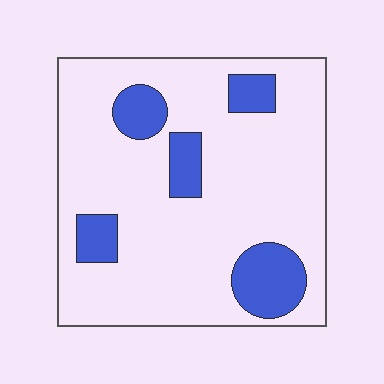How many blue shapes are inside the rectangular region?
5.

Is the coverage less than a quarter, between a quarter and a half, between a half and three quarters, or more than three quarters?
Less than a quarter.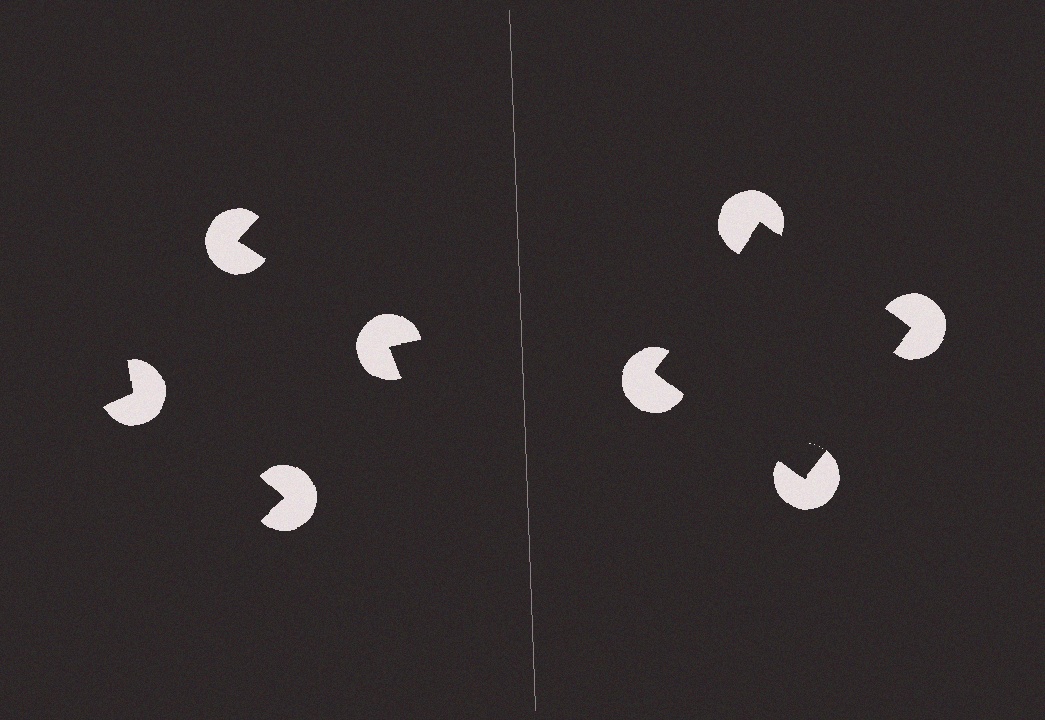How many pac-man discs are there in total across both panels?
8 — 4 on each side.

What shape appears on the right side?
An illusory square.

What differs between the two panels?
The pac-man discs are positioned identically on both sides; only the wedge orientations differ. On the right they align to a square; on the left they are misaligned.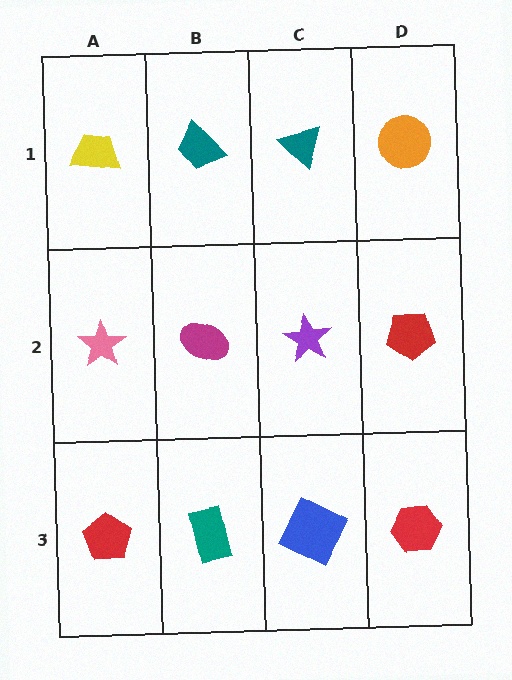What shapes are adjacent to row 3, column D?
A red pentagon (row 2, column D), a blue square (row 3, column C).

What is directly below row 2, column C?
A blue square.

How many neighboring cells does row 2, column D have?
3.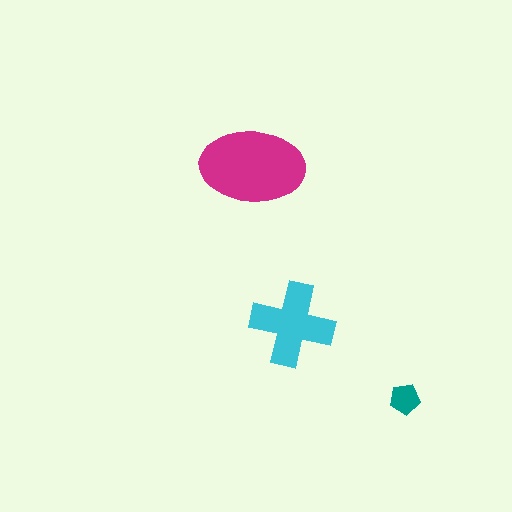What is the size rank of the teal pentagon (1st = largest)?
3rd.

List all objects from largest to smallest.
The magenta ellipse, the cyan cross, the teal pentagon.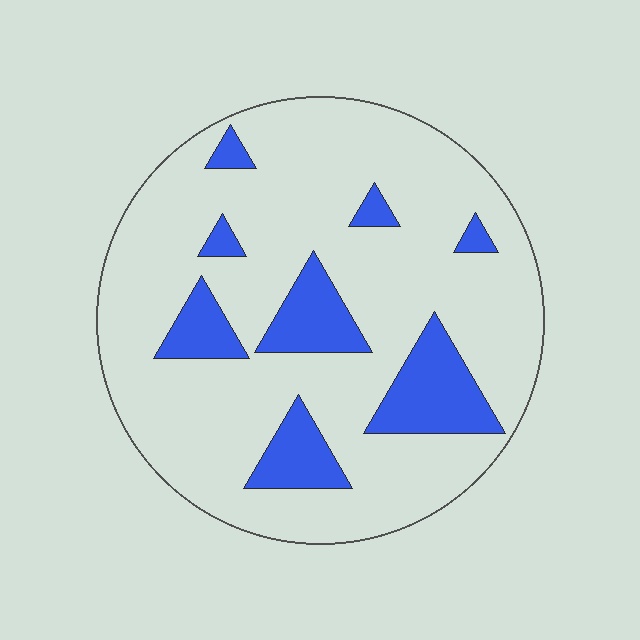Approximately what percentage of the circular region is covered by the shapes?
Approximately 20%.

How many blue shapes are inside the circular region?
8.